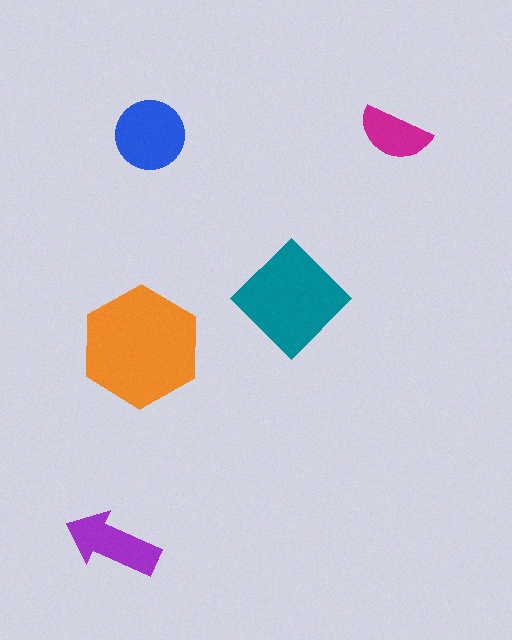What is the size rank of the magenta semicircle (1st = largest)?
5th.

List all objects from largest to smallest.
The orange hexagon, the teal diamond, the blue circle, the purple arrow, the magenta semicircle.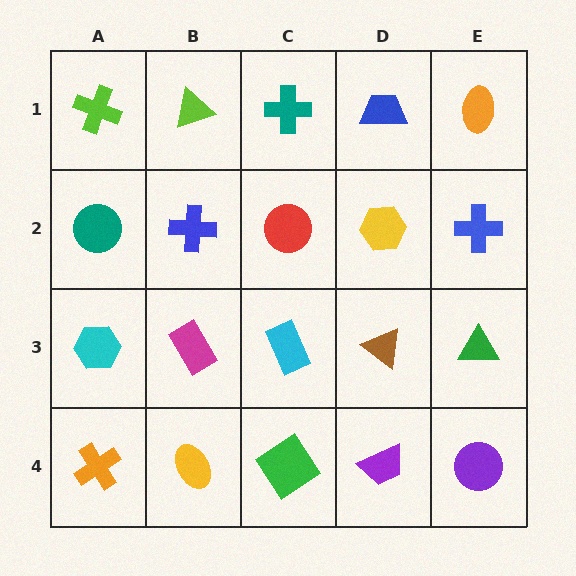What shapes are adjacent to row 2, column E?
An orange ellipse (row 1, column E), a green triangle (row 3, column E), a yellow hexagon (row 2, column D).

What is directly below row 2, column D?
A brown triangle.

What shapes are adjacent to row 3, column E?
A blue cross (row 2, column E), a purple circle (row 4, column E), a brown triangle (row 3, column D).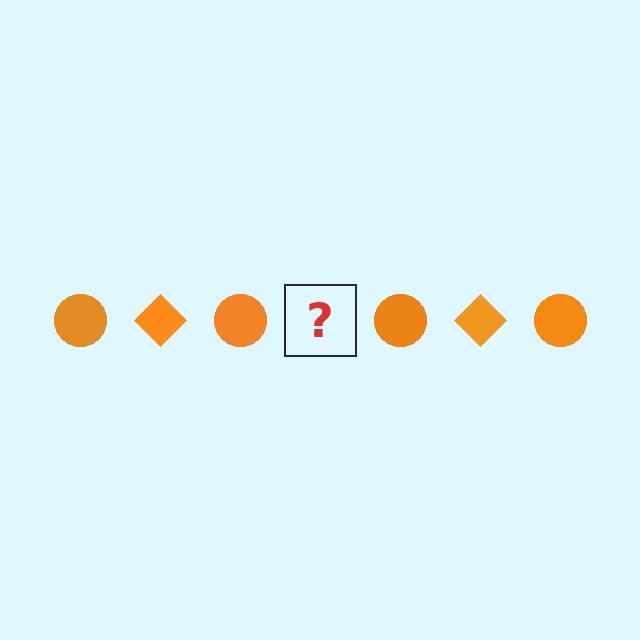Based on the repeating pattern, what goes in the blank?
The blank should be an orange diamond.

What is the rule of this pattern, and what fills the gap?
The rule is that the pattern cycles through circle, diamond shapes in orange. The gap should be filled with an orange diamond.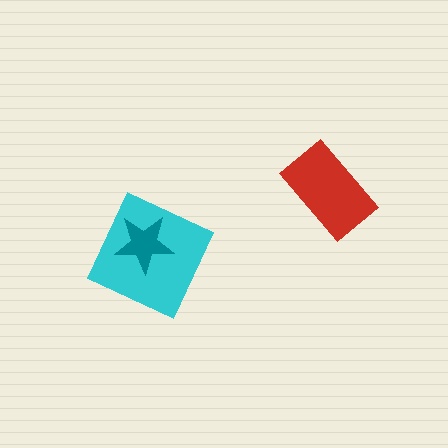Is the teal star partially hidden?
No, no other shape covers it.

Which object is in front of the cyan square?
The teal star is in front of the cyan square.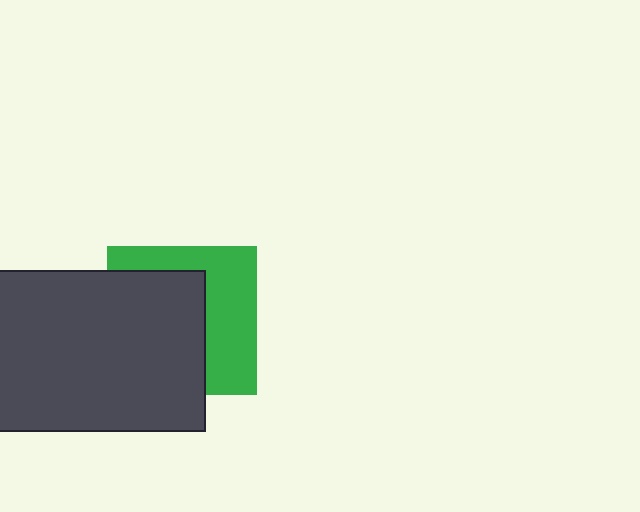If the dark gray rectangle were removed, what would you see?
You would see the complete green square.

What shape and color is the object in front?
The object in front is a dark gray rectangle.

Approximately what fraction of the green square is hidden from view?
Roughly 55% of the green square is hidden behind the dark gray rectangle.